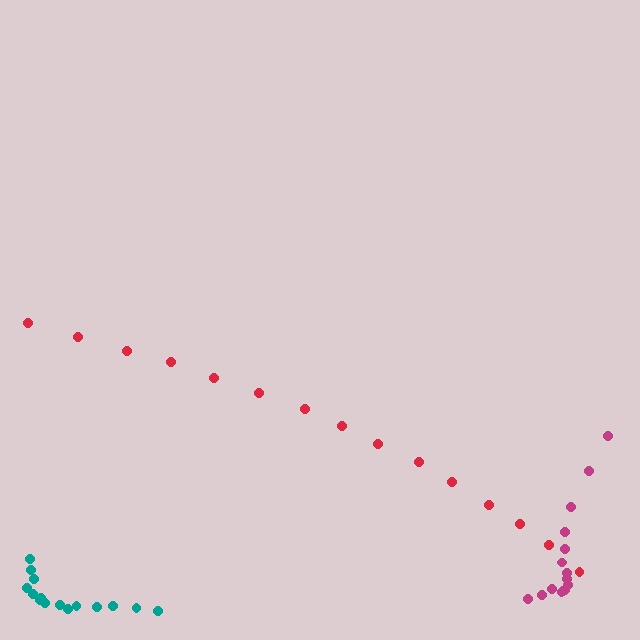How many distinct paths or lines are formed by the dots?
There are 3 distinct paths.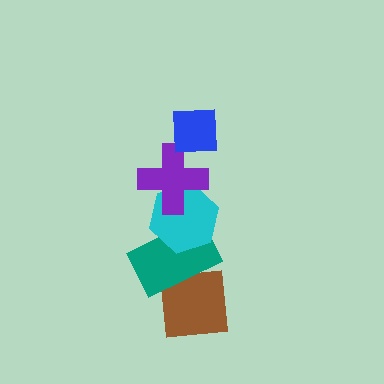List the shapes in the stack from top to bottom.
From top to bottom: the blue square, the purple cross, the cyan hexagon, the teal rectangle, the brown square.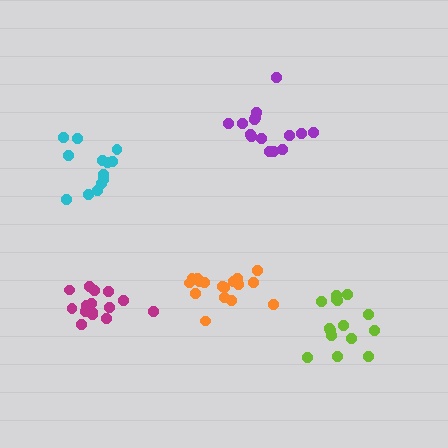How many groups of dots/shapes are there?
There are 5 groups.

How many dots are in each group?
Group 1: 15 dots, Group 2: 17 dots, Group 3: 15 dots, Group 4: 13 dots, Group 5: 15 dots (75 total).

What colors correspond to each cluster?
The clusters are colored: purple, orange, magenta, cyan, lime.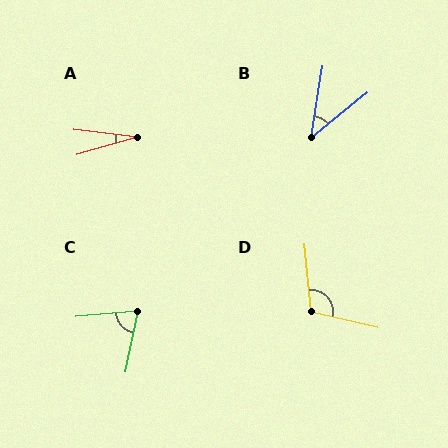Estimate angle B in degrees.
Approximately 43 degrees.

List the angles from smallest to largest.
A (23°), B (43°), C (73°), D (109°).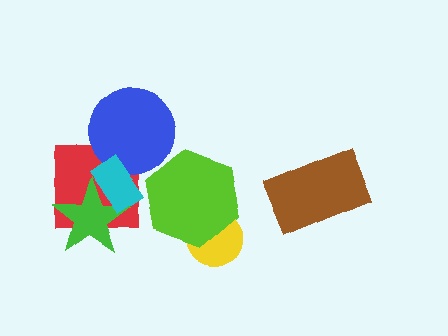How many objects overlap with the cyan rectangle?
3 objects overlap with the cyan rectangle.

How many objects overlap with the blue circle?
2 objects overlap with the blue circle.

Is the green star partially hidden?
Yes, it is partially covered by another shape.